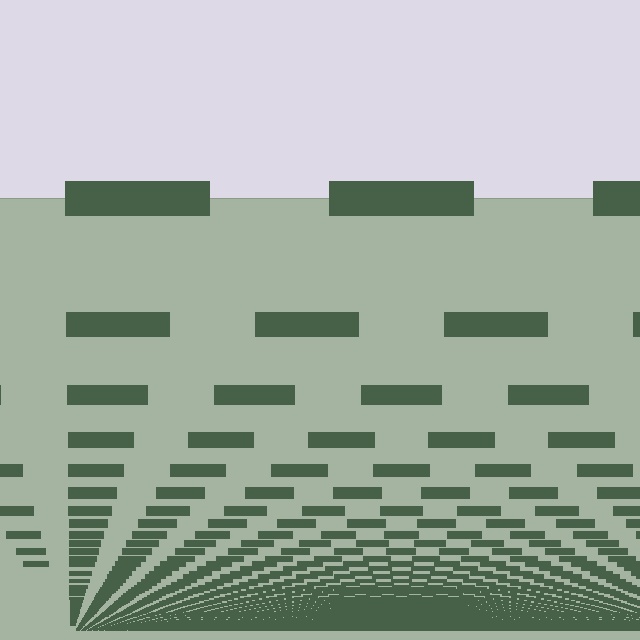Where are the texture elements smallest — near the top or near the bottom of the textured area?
Near the bottom.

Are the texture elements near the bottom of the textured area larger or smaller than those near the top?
Smaller. The gradient is inverted — elements near the bottom are smaller and denser.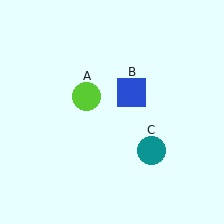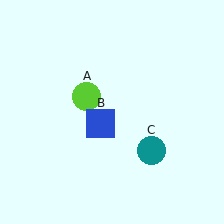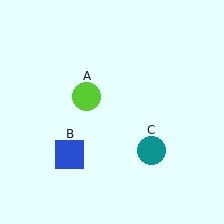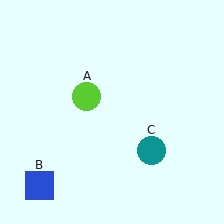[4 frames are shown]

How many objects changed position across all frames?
1 object changed position: blue square (object B).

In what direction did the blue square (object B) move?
The blue square (object B) moved down and to the left.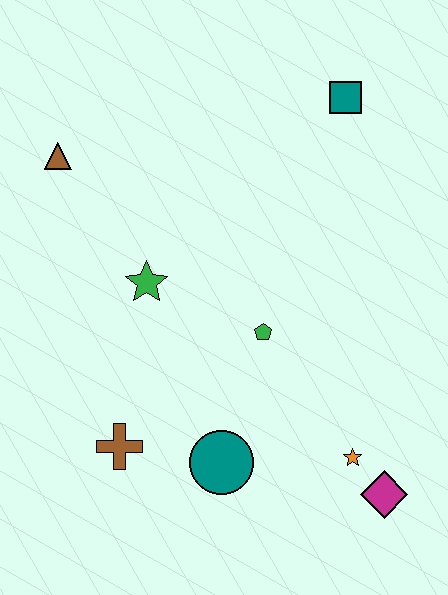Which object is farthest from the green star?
The magenta diamond is farthest from the green star.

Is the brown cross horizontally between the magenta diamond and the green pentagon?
No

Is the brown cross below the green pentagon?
Yes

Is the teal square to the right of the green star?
Yes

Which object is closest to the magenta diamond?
The orange star is closest to the magenta diamond.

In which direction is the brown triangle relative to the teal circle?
The brown triangle is above the teal circle.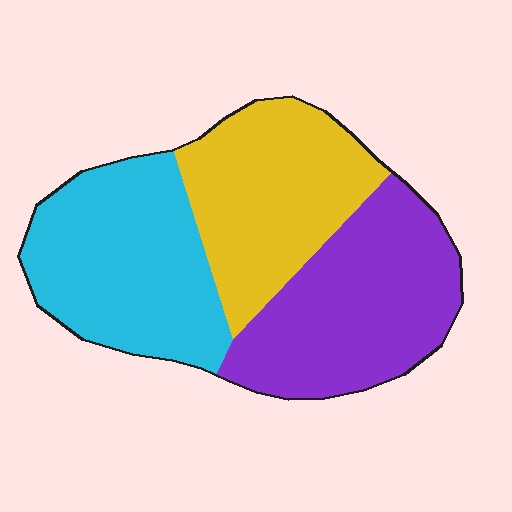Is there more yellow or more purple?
Purple.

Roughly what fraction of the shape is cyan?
Cyan covers around 35% of the shape.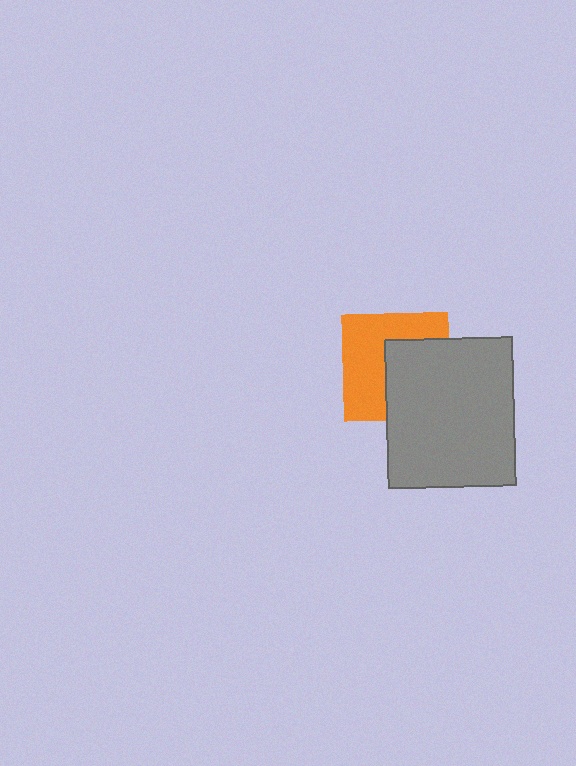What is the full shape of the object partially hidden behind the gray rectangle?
The partially hidden object is an orange square.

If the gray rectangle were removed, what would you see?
You would see the complete orange square.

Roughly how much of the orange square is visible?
About half of it is visible (roughly 54%).